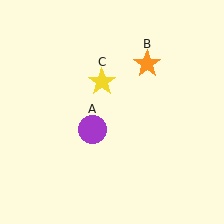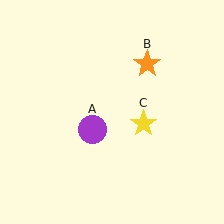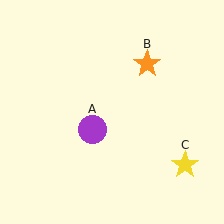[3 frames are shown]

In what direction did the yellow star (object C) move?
The yellow star (object C) moved down and to the right.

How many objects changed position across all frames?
1 object changed position: yellow star (object C).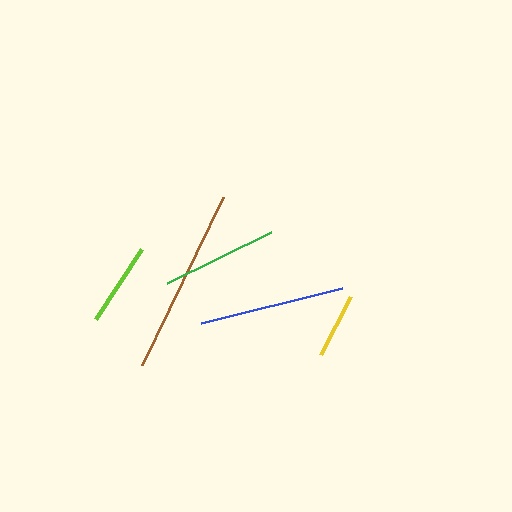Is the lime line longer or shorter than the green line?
The green line is longer than the lime line.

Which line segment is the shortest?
The yellow line is the shortest at approximately 65 pixels.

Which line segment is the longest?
The brown line is the longest at approximately 187 pixels.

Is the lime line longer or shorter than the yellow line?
The lime line is longer than the yellow line.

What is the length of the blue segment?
The blue segment is approximately 146 pixels long.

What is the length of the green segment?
The green segment is approximately 115 pixels long.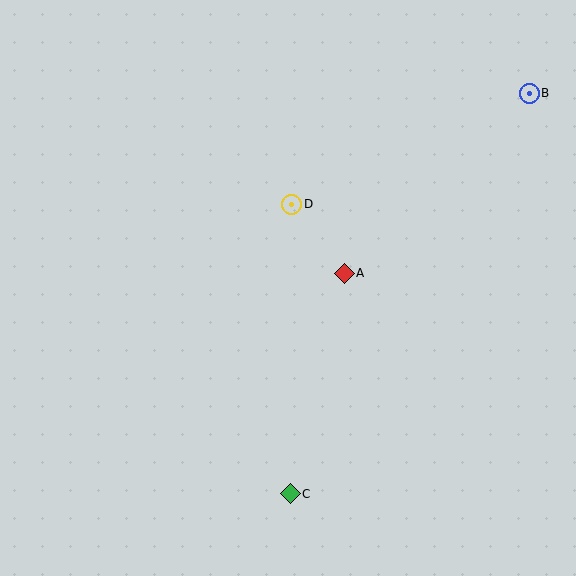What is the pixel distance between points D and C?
The distance between D and C is 290 pixels.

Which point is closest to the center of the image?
Point A at (344, 273) is closest to the center.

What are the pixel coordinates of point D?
Point D is at (292, 204).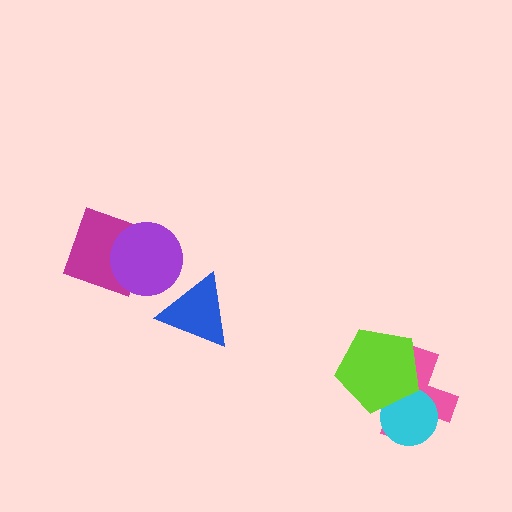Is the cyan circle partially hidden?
Yes, it is partially covered by another shape.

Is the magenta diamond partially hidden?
Yes, it is partially covered by another shape.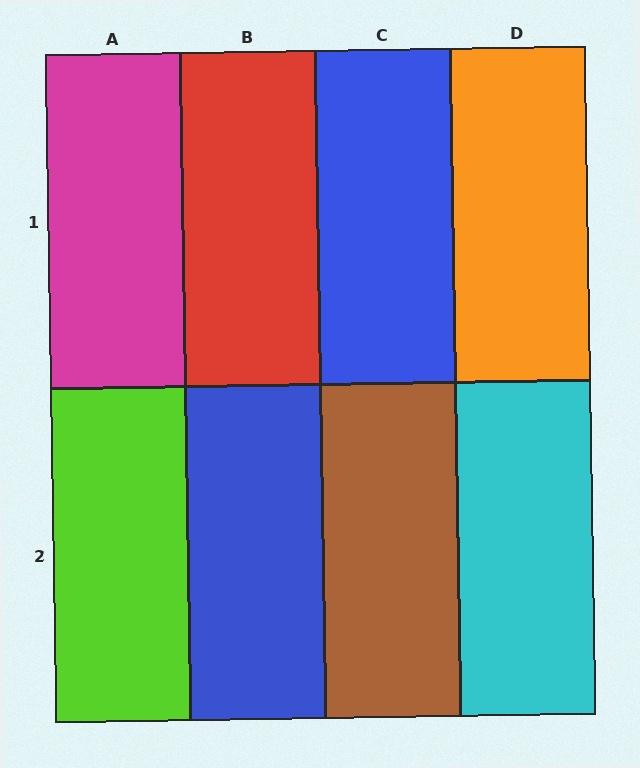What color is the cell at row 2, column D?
Cyan.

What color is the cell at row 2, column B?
Blue.